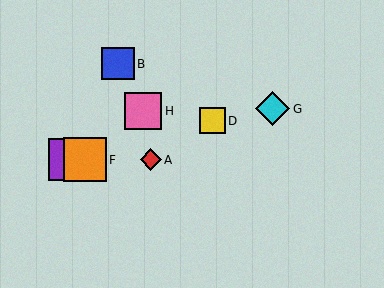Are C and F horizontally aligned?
Yes, both are at y≈160.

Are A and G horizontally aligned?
No, A is at y≈160 and G is at y≈109.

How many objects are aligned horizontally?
4 objects (A, C, E, F) are aligned horizontally.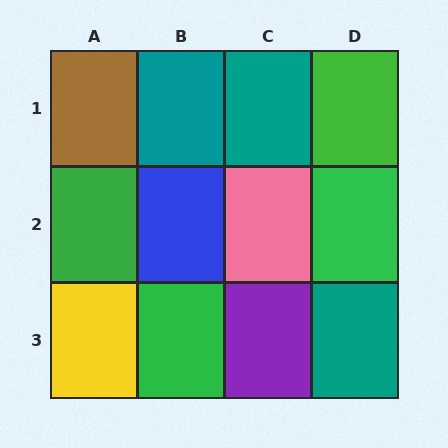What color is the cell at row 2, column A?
Green.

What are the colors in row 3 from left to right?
Yellow, green, purple, teal.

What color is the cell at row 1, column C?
Teal.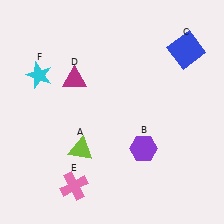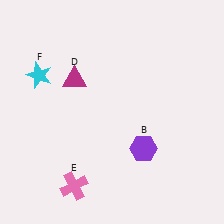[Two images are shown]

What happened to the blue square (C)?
The blue square (C) was removed in Image 2. It was in the top-right area of Image 1.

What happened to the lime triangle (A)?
The lime triangle (A) was removed in Image 2. It was in the bottom-left area of Image 1.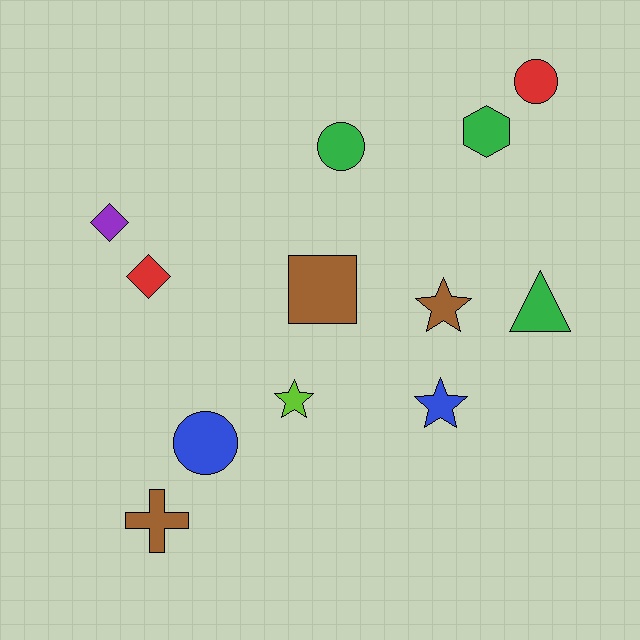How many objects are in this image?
There are 12 objects.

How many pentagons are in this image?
There are no pentagons.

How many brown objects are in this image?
There are 3 brown objects.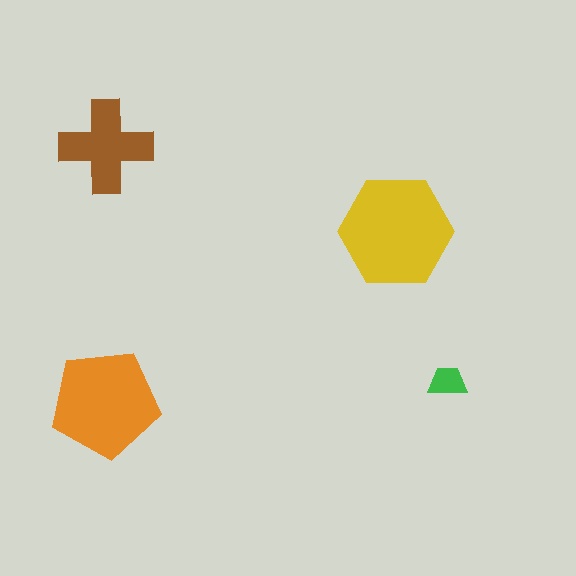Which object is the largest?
The yellow hexagon.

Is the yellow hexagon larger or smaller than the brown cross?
Larger.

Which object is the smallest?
The green trapezoid.